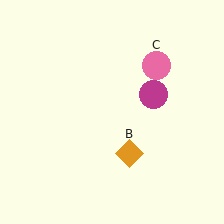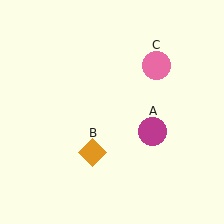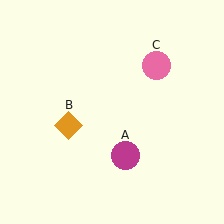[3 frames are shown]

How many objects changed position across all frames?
2 objects changed position: magenta circle (object A), orange diamond (object B).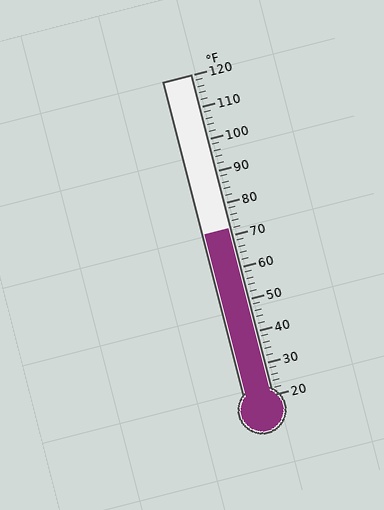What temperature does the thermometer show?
The thermometer shows approximately 72°F.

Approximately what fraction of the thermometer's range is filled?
The thermometer is filled to approximately 50% of its range.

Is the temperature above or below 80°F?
The temperature is below 80°F.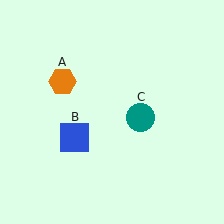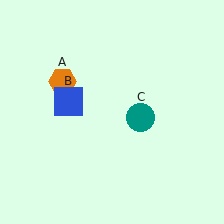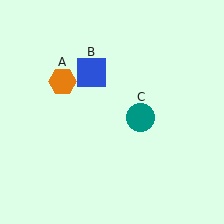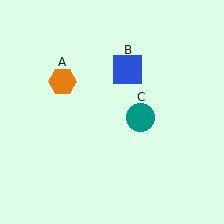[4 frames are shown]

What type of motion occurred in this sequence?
The blue square (object B) rotated clockwise around the center of the scene.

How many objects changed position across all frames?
1 object changed position: blue square (object B).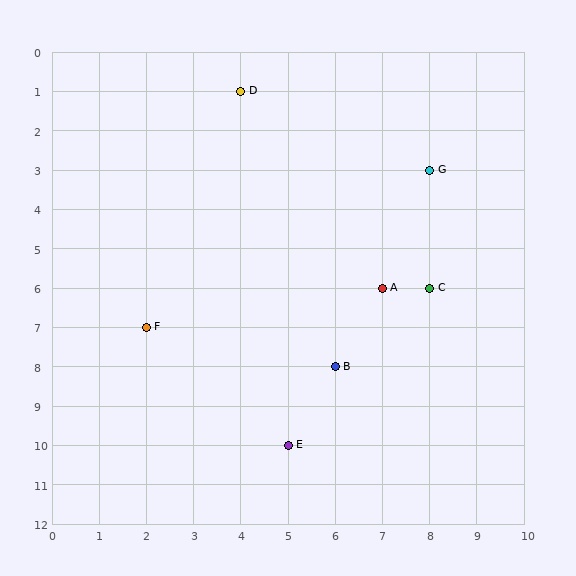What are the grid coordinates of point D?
Point D is at grid coordinates (4, 1).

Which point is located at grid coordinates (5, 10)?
Point E is at (5, 10).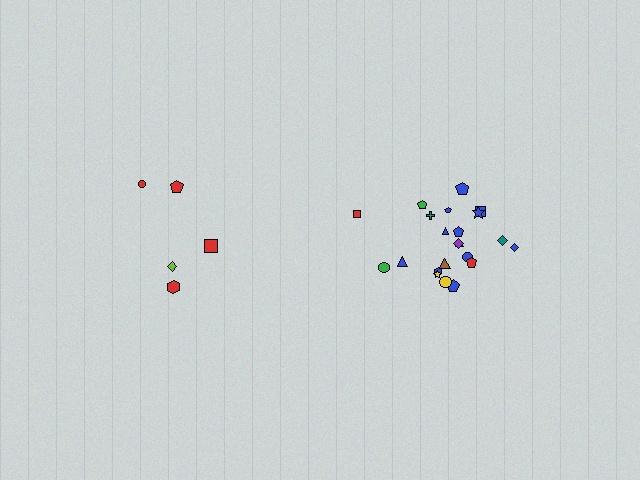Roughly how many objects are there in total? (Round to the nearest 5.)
Roughly 25 objects in total.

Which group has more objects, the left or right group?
The right group.